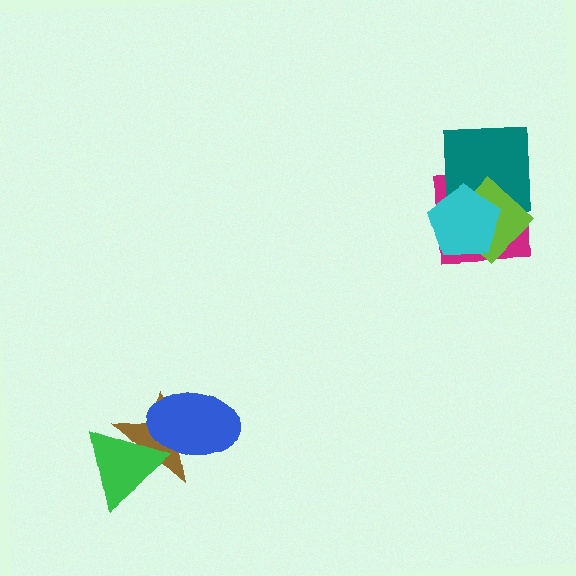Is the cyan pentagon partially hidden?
No, no other shape covers it.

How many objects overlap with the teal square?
3 objects overlap with the teal square.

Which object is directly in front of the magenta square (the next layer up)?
The teal square is directly in front of the magenta square.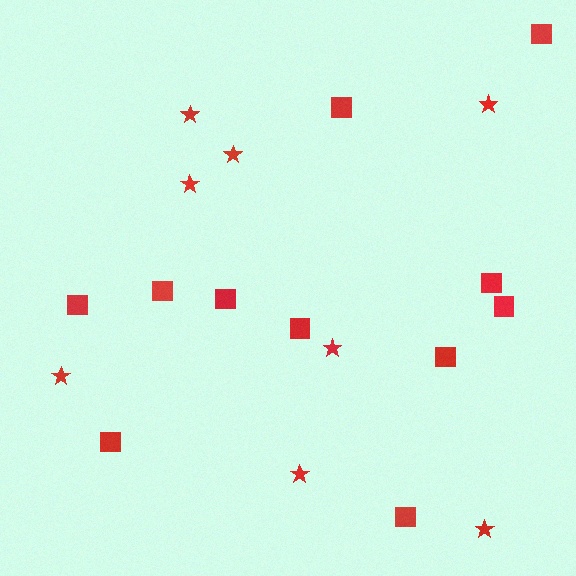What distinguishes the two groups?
There are 2 groups: one group of stars (8) and one group of squares (11).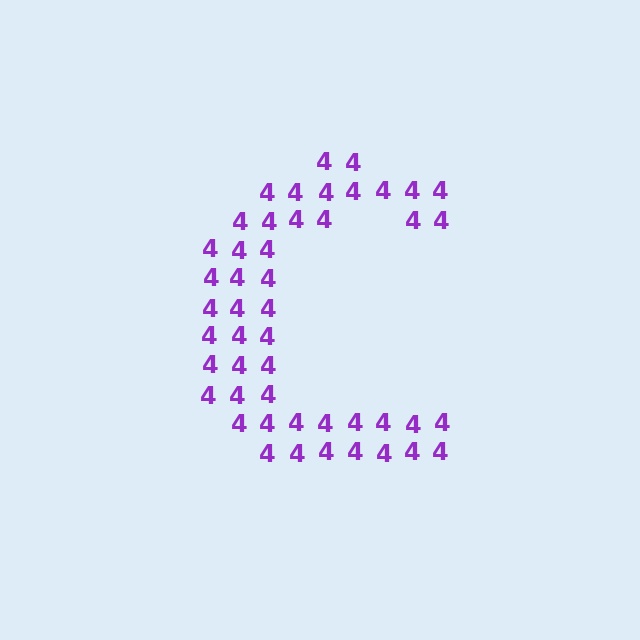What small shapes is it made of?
It is made of small digit 4's.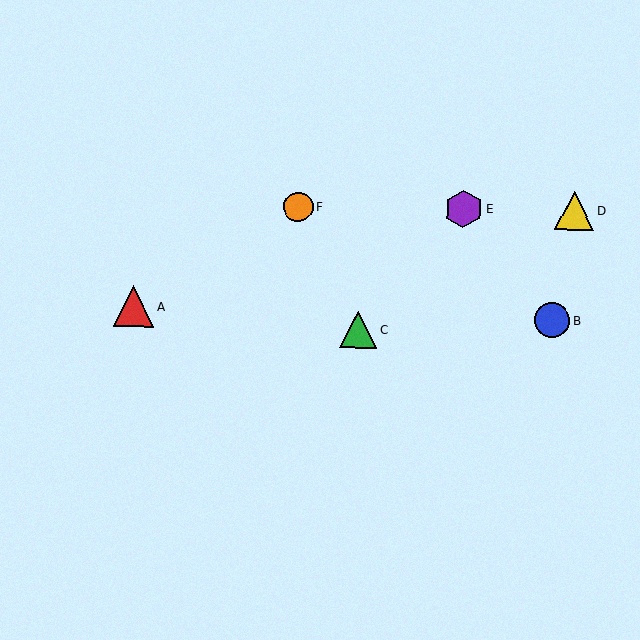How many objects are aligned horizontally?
3 objects (D, E, F) are aligned horizontally.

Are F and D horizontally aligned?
Yes, both are at y≈207.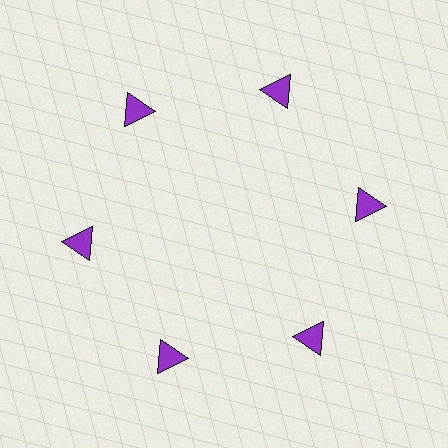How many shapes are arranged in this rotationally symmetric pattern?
There are 6 shapes, arranged in 6 groups of 1.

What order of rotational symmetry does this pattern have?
This pattern has 6-fold rotational symmetry.